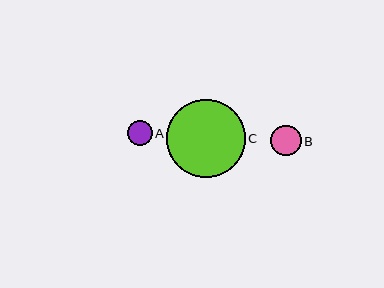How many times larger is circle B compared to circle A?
Circle B is approximately 1.2 times the size of circle A.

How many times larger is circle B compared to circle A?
Circle B is approximately 1.2 times the size of circle A.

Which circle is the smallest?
Circle A is the smallest with a size of approximately 25 pixels.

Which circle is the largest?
Circle C is the largest with a size of approximately 78 pixels.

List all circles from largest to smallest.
From largest to smallest: C, B, A.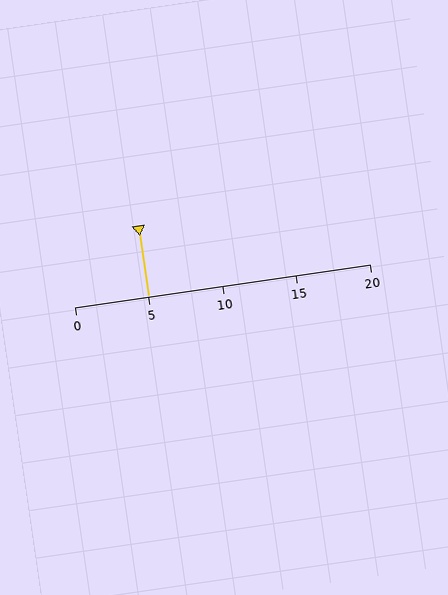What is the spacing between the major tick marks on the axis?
The major ticks are spaced 5 apart.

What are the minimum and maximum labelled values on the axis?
The axis runs from 0 to 20.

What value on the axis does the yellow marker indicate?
The marker indicates approximately 5.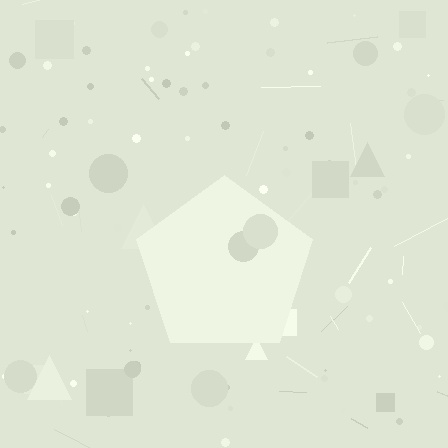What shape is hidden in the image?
A pentagon is hidden in the image.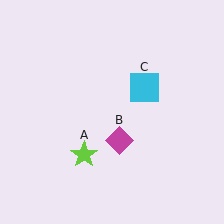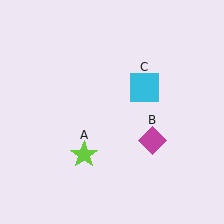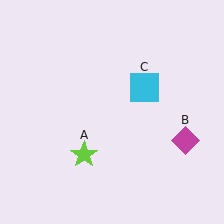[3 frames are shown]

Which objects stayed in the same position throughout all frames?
Lime star (object A) and cyan square (object C) remained stationary.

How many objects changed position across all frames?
1 object changed position: magenta diamond (object B).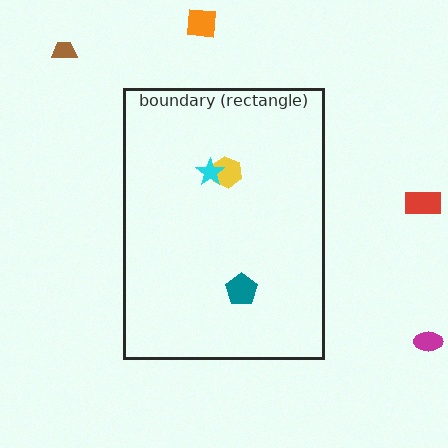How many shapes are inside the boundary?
3 inside, 4 outside.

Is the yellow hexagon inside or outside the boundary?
Inside.